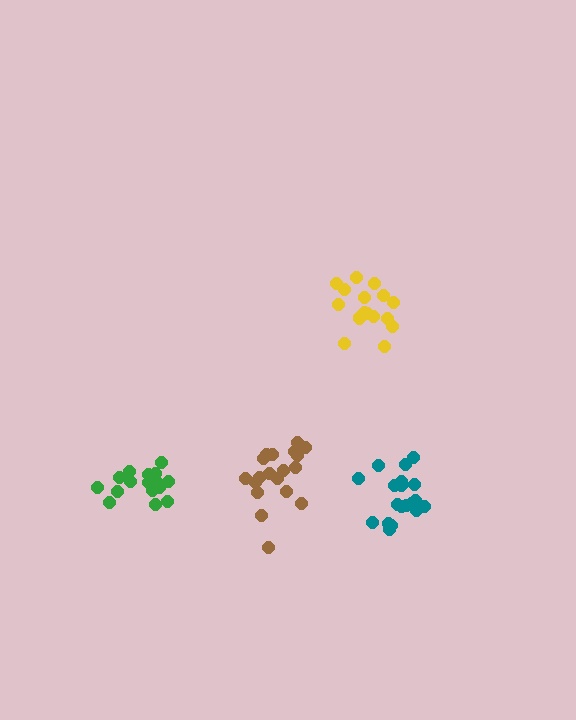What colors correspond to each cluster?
The clusters are colored: green, brown, yellow, teal.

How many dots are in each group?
Group 1: 16 dots, Group 2: 19 dots, Group 3: 17 dots, Group 4: 19 dots (71 total).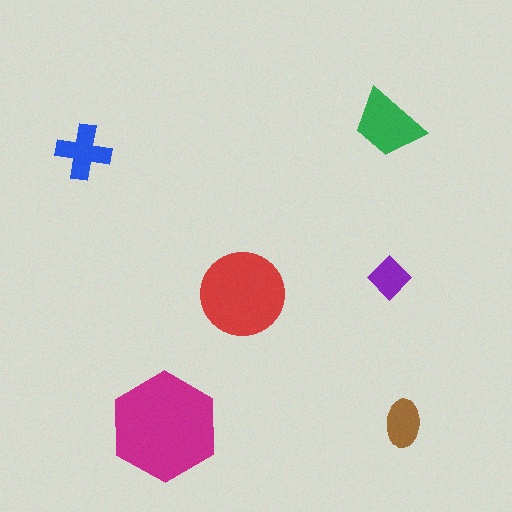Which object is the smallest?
The purple diamond.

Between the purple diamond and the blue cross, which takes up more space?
The blue cross.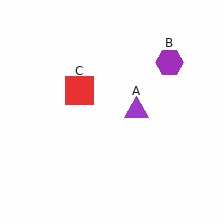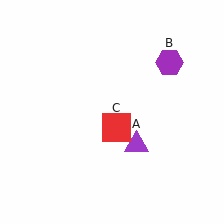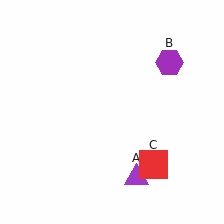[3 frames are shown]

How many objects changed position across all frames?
2 objects changed position: purple triangle (object A), red square (object C).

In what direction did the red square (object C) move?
The red square (object C) moved down and to the right.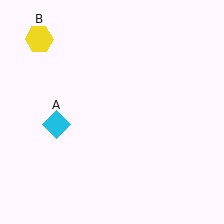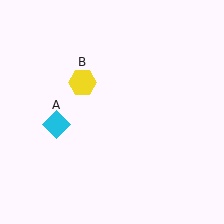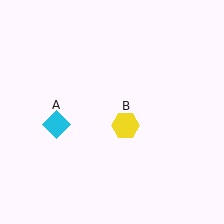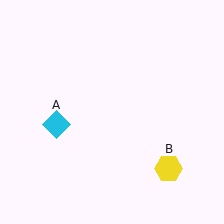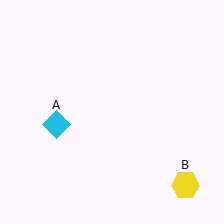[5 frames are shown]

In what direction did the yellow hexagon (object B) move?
The yellow hexagon (object B) moved down and to the right.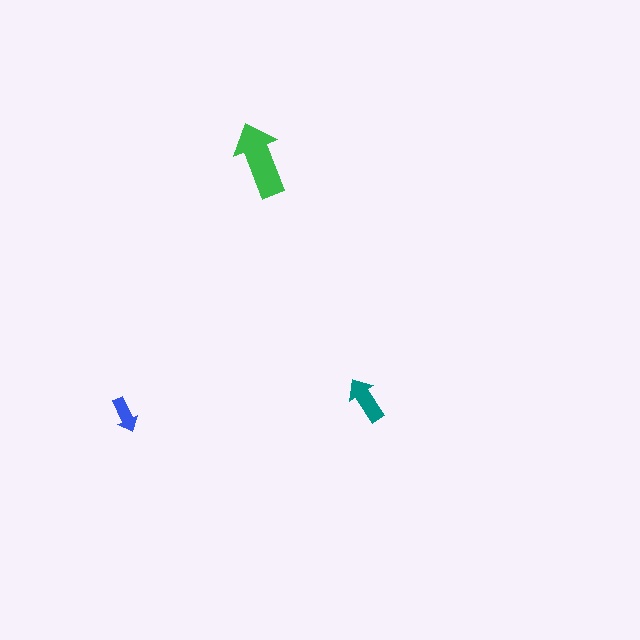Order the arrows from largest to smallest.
the green one, the teal one, the blue one.